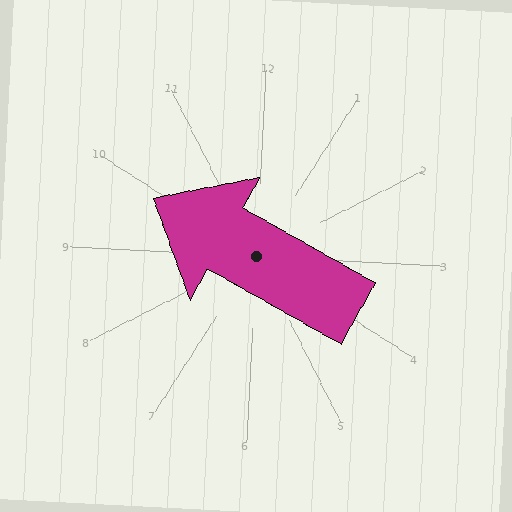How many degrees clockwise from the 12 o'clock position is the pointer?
Approximately 296 degrees.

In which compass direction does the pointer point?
Northwest.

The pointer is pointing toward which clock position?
Roughly 10 o'clock.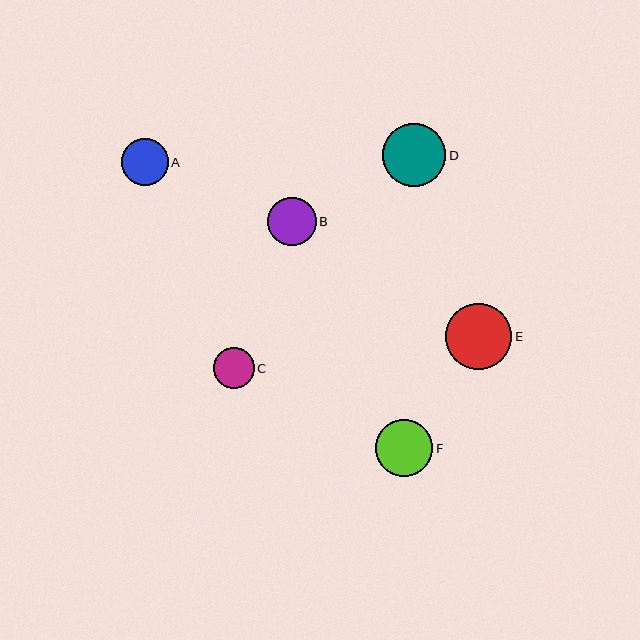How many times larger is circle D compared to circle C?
Circle D is approximately 1.6 times the size of circle C.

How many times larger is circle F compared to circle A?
Circle F is approximately 1.2 times the size of circle A.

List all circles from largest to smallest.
From largest to smallest: E, D, F, B, A, C.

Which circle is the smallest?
Circle C is the smallest with a size of approximately 41 pixels.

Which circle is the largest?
Circle E is the largest with a size of approximately 66 pixels.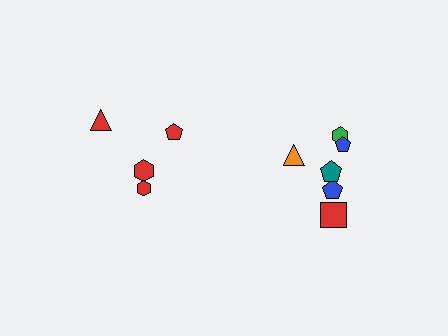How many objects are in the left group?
There are 4 objects.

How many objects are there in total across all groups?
There are 10 objects.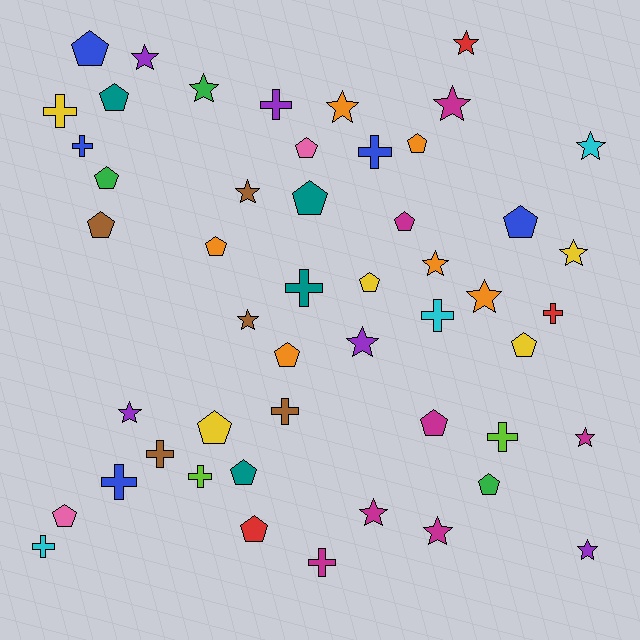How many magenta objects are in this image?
There are 7 magenta objects.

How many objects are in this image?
There are 50 objects.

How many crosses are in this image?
There are 14 crosses.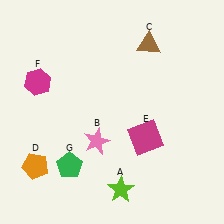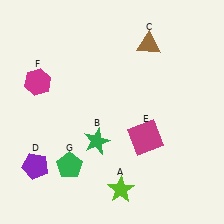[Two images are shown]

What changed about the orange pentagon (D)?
In Image 1, D is orange. In Image 2, it changed to purple.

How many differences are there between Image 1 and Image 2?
There are 2 differences between the two images.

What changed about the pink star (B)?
In Image 1, B is pink. In Image 2, it changed to green.